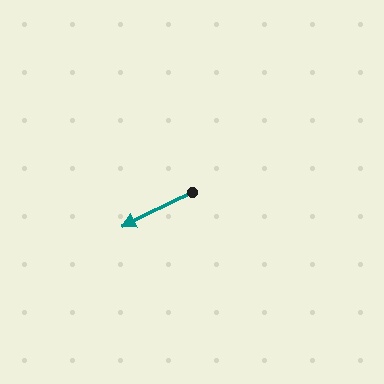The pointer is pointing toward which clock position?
Roughly 8 o'clock.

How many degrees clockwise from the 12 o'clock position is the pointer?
Approximately 244 degrees.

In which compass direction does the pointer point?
Southwest.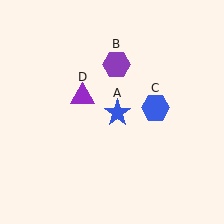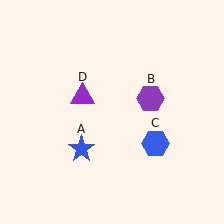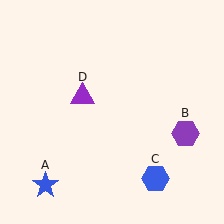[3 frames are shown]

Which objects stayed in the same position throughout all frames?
Purple triangle (object D) remained stationary.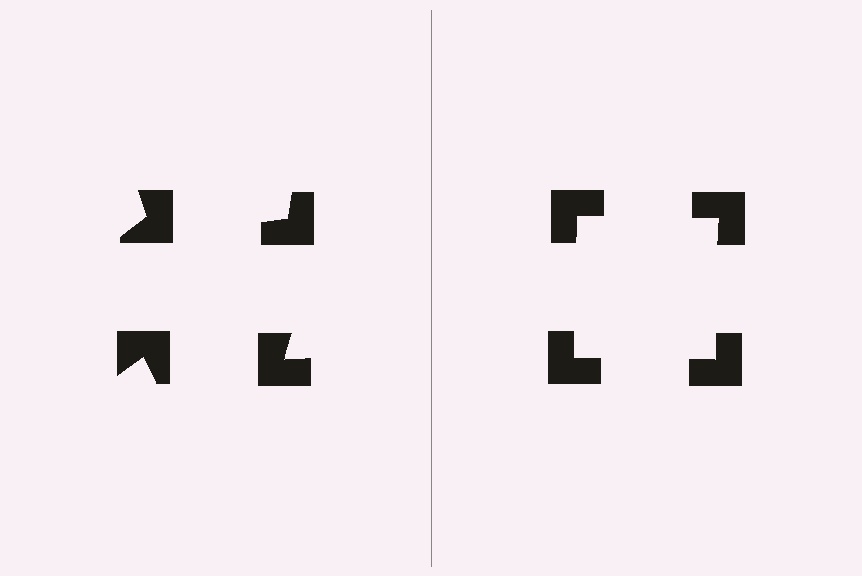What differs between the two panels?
The notched squares are positioned identically on both sides; only the wedge orientations differ. On the right they align to a square; on the left they are misaligned.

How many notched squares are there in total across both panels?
8 — 4 on each side.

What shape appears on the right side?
An illusory square.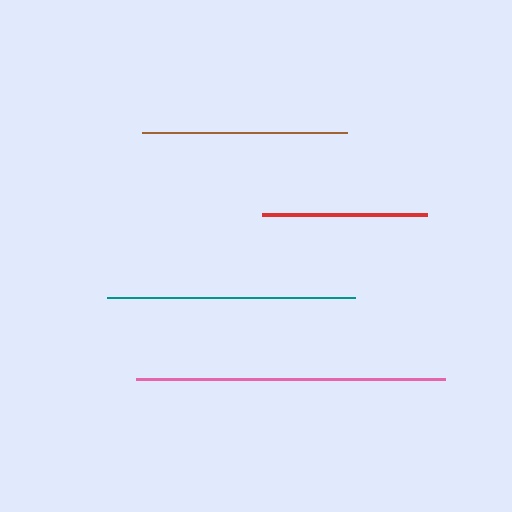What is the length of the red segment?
The red segment is approximately 165 pixels long.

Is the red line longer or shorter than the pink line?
The pink line is longer than the red line.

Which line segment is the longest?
The pink line is the longest at approximately 309 pixels.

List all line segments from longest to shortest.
From longest to shortest: pink, teal, brown, red.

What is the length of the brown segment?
The brown segment is approximately 205 pixels long.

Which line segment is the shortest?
The red line is the shortest at approximately 165 pixels.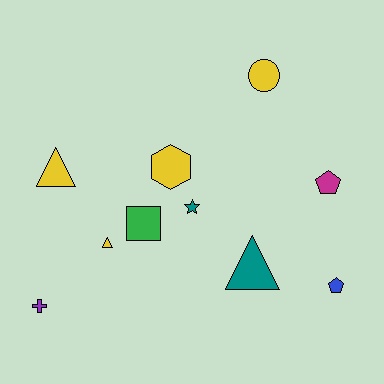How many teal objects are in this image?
There are 2 teal objects.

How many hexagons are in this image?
There is 1 hexagon.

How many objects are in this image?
There are 10 objects.